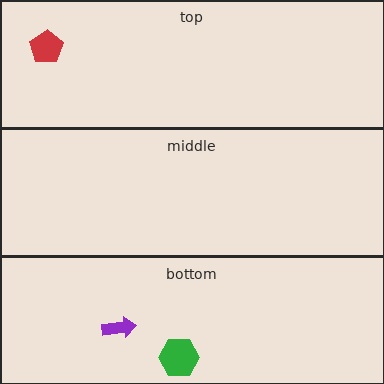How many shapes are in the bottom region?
2.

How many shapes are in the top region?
1.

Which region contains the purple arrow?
The bottom region.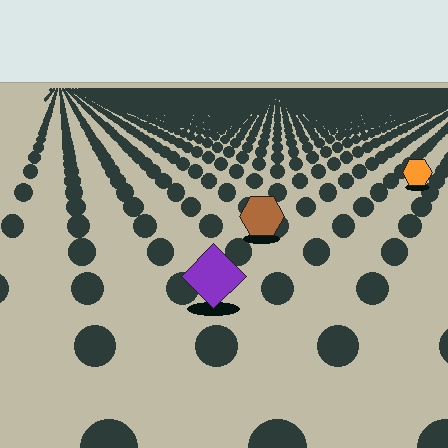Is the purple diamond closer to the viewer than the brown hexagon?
Yes. The purple diamond is closer — you can tell from the texture gradient: the ground texture is coarser near it.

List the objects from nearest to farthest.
From nearest to farthest: the purple diamond, the brown hexagon, the orange hexagon.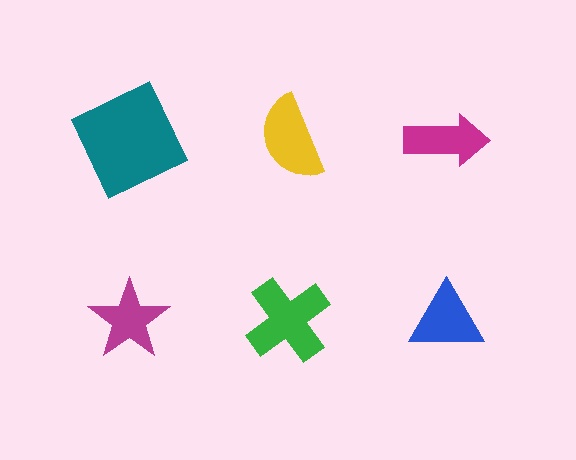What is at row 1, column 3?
A magenta arrow.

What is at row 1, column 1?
A teal square.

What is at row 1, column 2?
A yellow semicircle.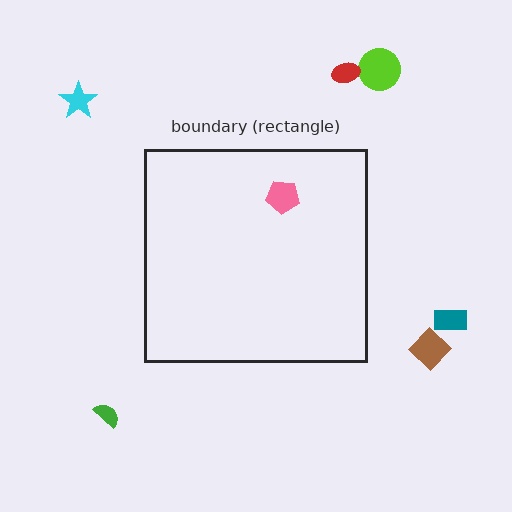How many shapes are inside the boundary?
1 inside, 6 outside.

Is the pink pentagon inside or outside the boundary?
Inside.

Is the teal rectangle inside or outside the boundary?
Outside.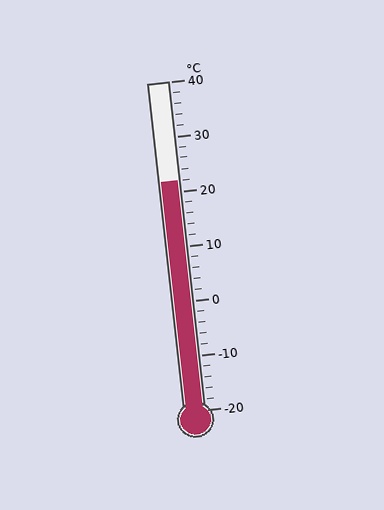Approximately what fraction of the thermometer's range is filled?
The thermometer is filled to approximately 70% of its range.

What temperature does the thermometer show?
The thermometer shows approximately 22°C.